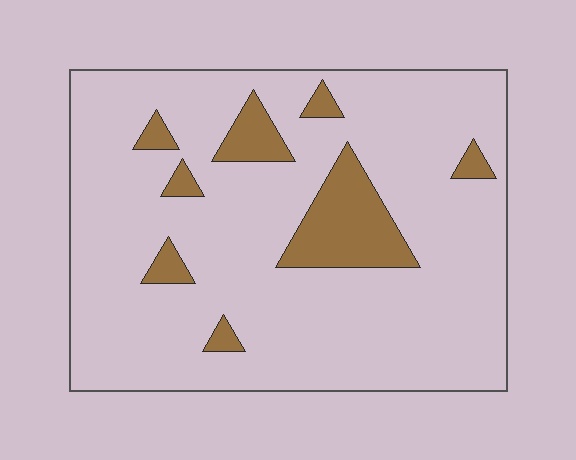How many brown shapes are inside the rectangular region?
8.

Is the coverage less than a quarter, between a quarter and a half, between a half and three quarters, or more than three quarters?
Less than a quarter.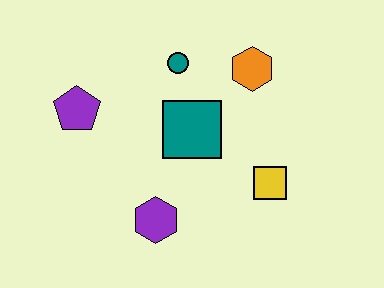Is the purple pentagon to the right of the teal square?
No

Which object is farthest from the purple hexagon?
The orange hexagon is farthest from the purple hexagon.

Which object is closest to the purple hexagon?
The teal square is closest to the purple hexagon.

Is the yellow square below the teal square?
Yes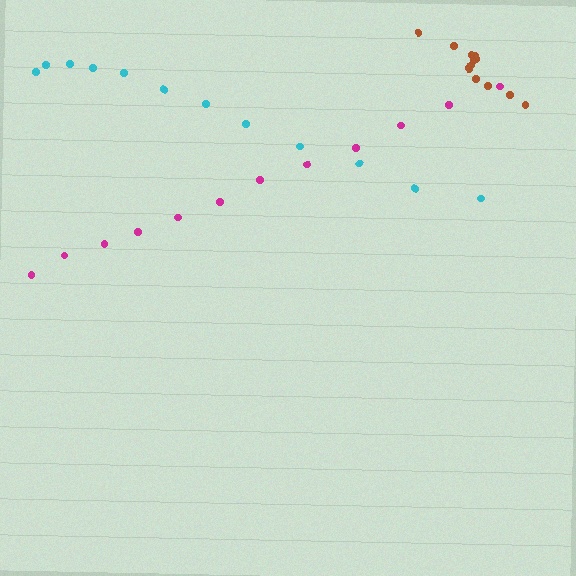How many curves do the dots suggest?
There are 3 distinct paths.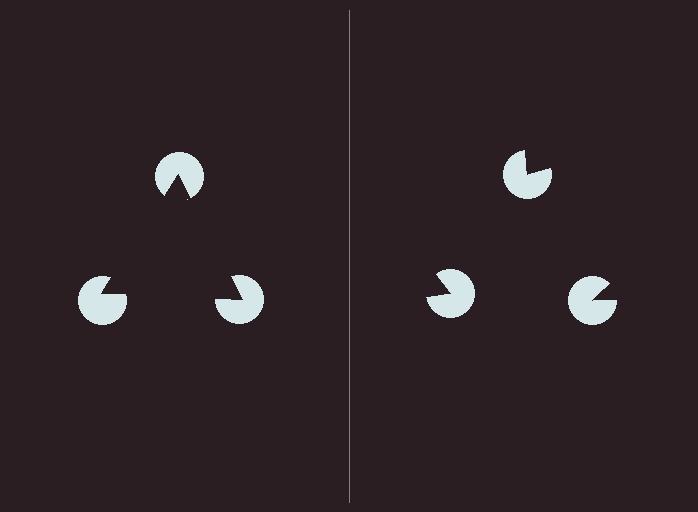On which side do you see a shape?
An illusory triangle appears on the left side. On the right side the wedge cuts are rotated, so no coherent shape forms.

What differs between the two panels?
The pac-man discs are positioned identically on both sides; only the wedge orientations differ. On the left they align to a triangle; on the right they are misaligned.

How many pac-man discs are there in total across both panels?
6 — 3 on each side.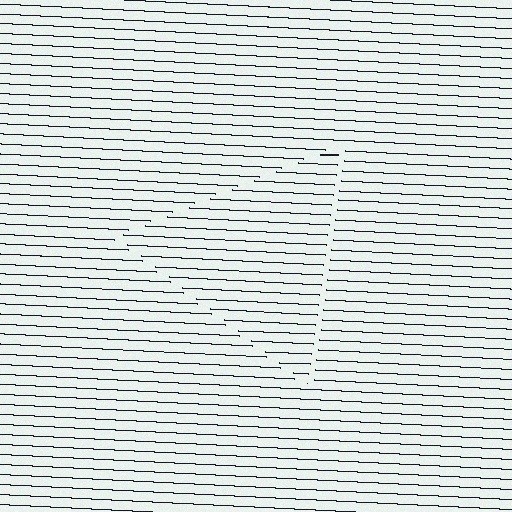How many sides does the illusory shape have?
3 sides — the line-ends trace a triangle.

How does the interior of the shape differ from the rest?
The interior of the shape contains the same grating, shifted by half a period — the contour is defined by the phase discontinuity where line-ends from the inner and outer gratings abut.